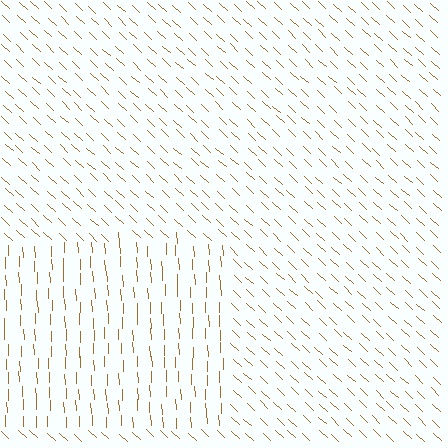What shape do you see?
I see a rectangle.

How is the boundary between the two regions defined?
The boundary is defined purely by a change in line orientation (approximately 45 degrees difference). All lines are the same color and thickness.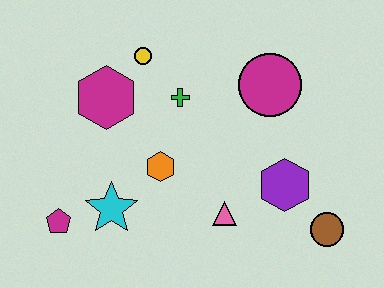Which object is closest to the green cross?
The yellow circle is closest to the green cross.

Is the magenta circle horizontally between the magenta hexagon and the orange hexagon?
No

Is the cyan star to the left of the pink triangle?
Yes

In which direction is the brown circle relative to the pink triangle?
The brown circle is to the right of the pink triangle.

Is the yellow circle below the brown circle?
No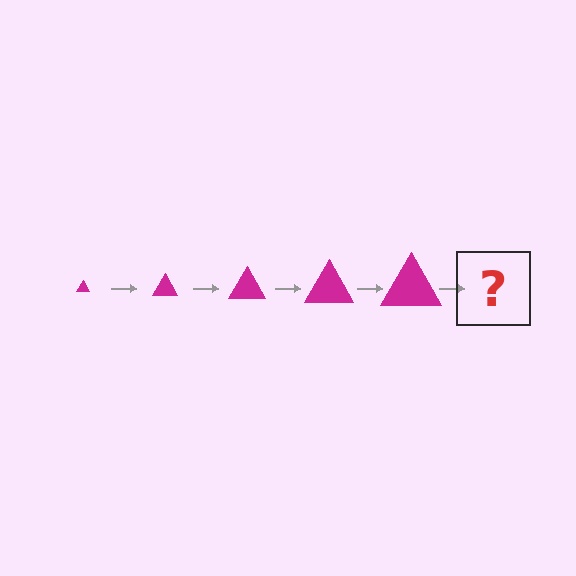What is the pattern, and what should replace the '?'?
The pattern is that the triangle gets progressively larger each step. The '?' should be a magenta triangle, larger than the previous one.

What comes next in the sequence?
The next element should be a magenta triangle, larger than the previous one.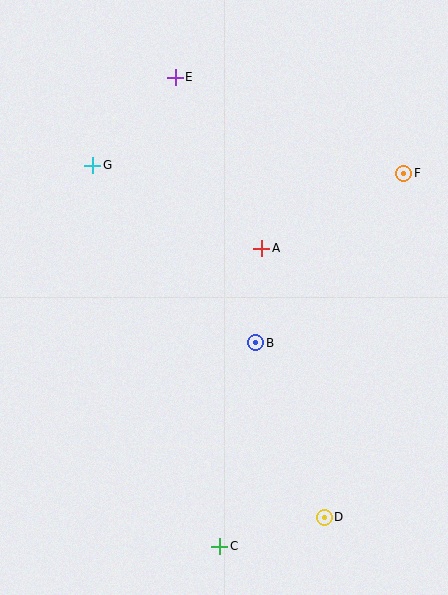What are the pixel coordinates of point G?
Point G is at (93, 165).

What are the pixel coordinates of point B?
Point B is at (256, 343).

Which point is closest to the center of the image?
Point B at (256, 343) is closest to the center.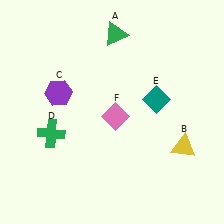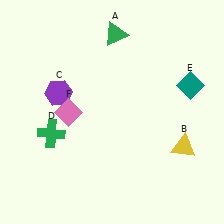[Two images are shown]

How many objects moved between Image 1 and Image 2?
2 objects moved between the two images.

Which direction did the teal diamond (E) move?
The teal diamond (E) moved right.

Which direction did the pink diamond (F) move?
The pink diamond (F) moved left.